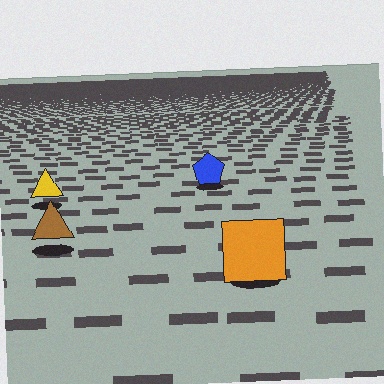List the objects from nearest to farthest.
From nearest to farthest: the orange square, the brown triangle, the yellow triangle, the blue pentagon.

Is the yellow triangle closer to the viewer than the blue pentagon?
Yes. The yellow triangle is closer — you can tell from the texture gradient: the ground texture is coarser near it.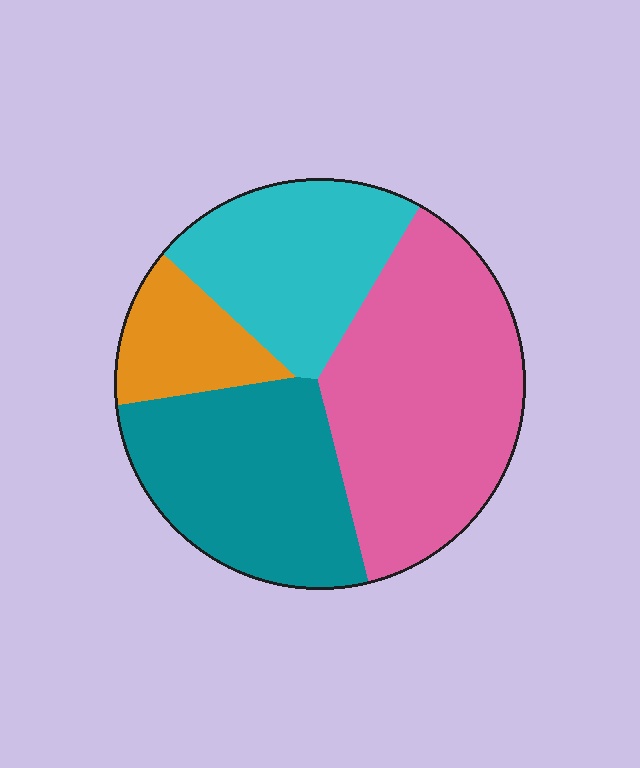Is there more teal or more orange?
Teal.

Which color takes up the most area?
Pink, at roughly 40%.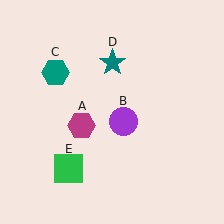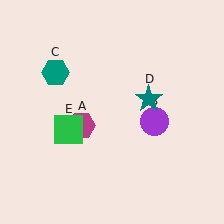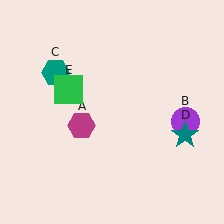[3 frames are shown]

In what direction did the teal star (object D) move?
The teal star (object D) moved down and to the right.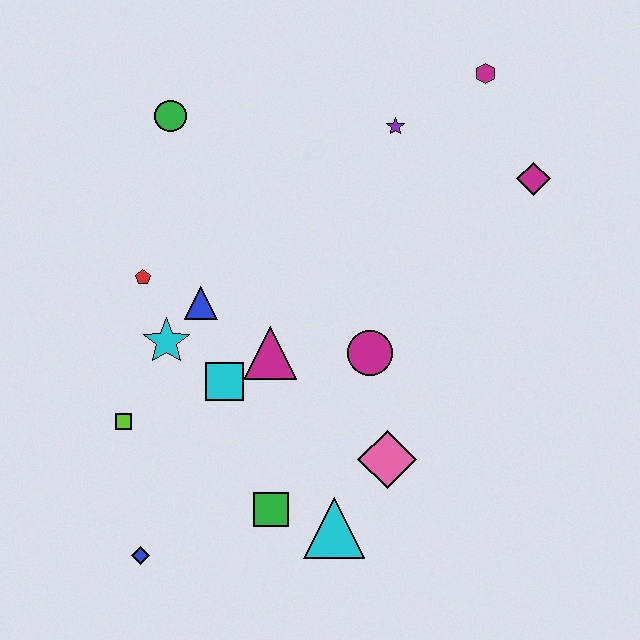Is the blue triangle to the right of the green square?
No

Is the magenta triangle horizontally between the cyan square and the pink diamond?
Yes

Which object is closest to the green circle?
The red pentagon is closest to the green circle.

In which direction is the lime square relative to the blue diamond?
The lime square is above the blue diamond.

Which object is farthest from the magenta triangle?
The magenta hexagon is farthest from the magenta triangle.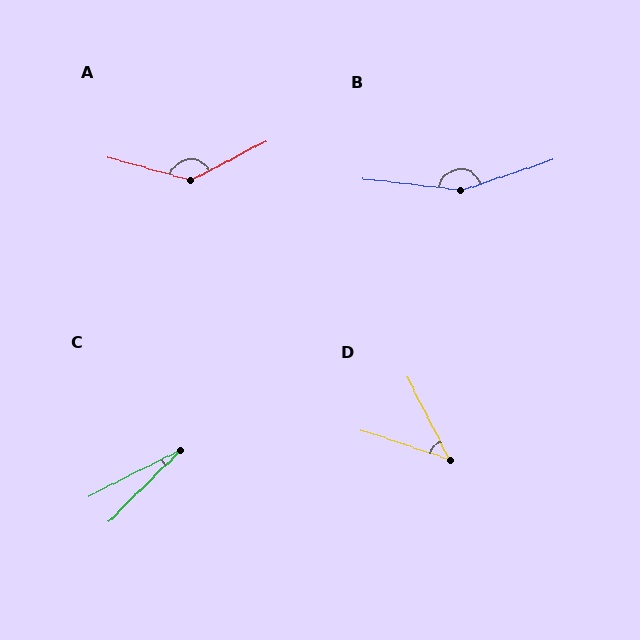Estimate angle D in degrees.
Approximately 45 degrees.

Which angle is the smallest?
C, at approximately 18 degrees.